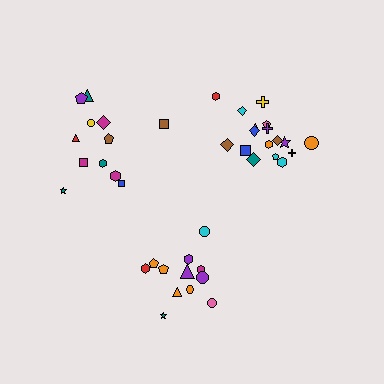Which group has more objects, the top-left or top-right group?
The top-right group.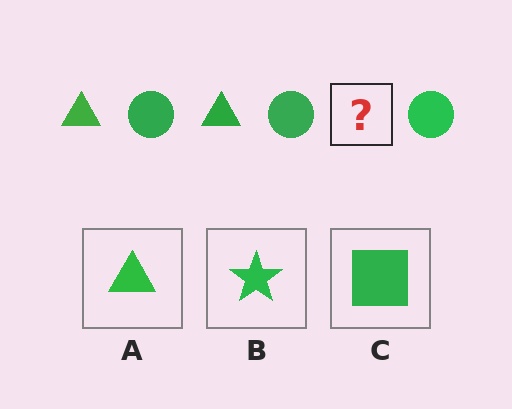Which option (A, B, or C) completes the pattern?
A.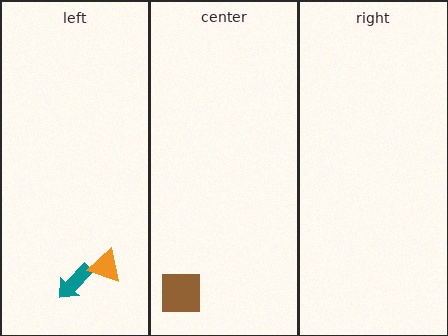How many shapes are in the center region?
1.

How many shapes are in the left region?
2.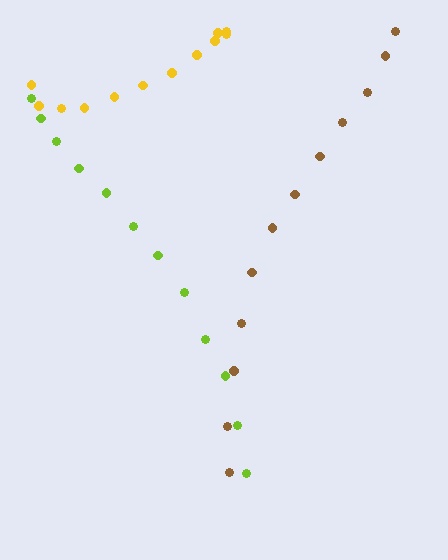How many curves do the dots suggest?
There are 3 distinct paths.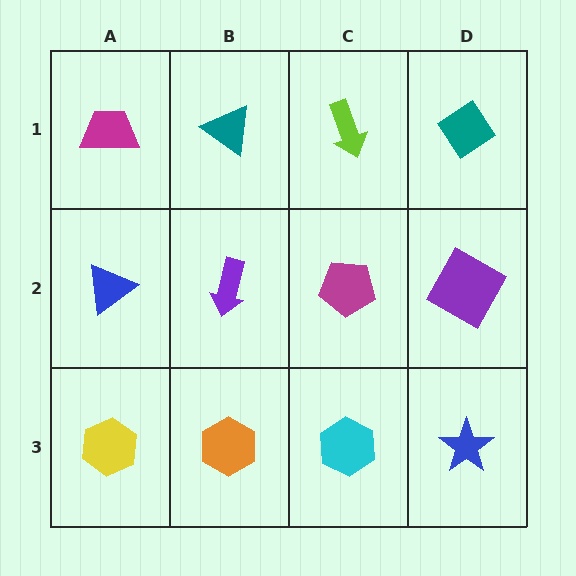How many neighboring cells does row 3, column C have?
3.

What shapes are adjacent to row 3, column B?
A purple arrow (row 2, column B), a yellow hexagon (row 3, column A), a cyan hexagon (row 3, column C).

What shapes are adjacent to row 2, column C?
A lime arrow (row 1, column C), a cyan hexagon (row 3, column C), a purple arrow (row 2, column B), a purple square (row 2, column D).